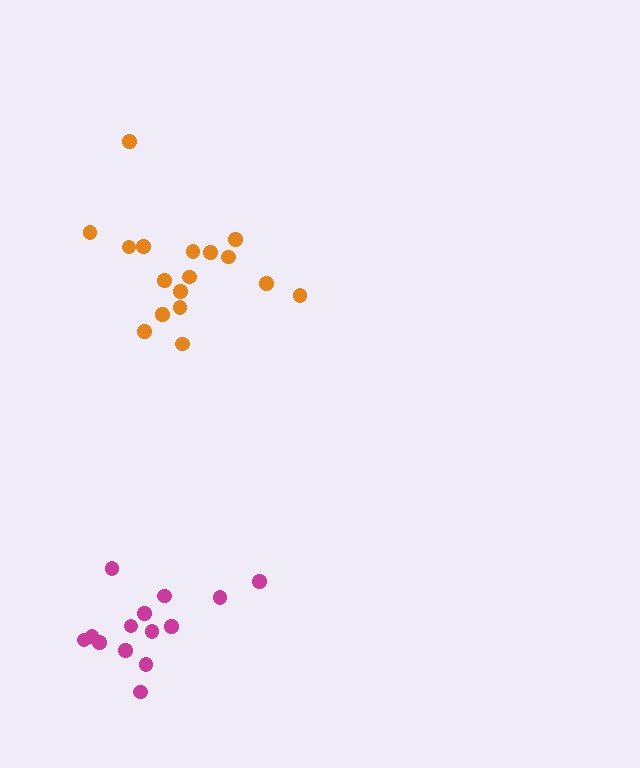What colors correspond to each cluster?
The clusters are colored: magenta, orange.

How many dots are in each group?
Group 1: 14 dots, Group 2: 17 dots (31 total).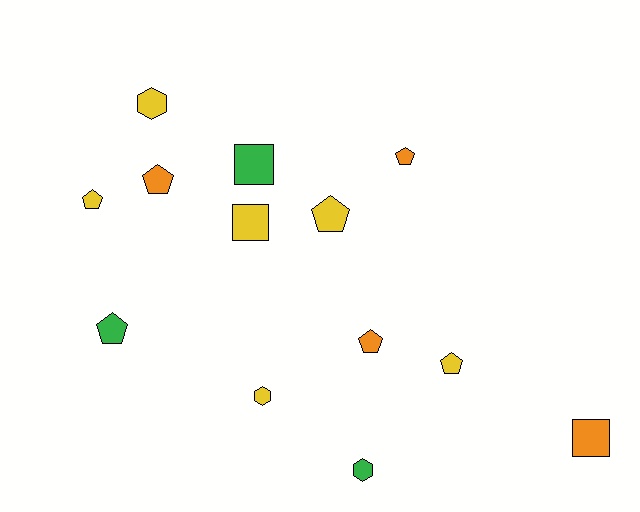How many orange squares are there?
There is 1 orange square.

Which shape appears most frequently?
Pentagon, with 7 objects.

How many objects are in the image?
There are 13 objects.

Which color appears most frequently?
Yellow, with 6 objects.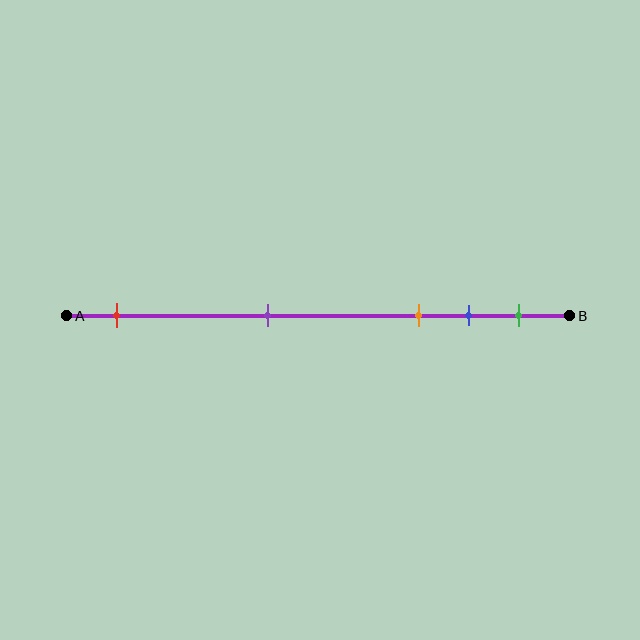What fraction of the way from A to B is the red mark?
The red mark is approximately 10% (0.1) of the way from A to B.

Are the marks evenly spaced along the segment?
No, the marks are not evenly spaced.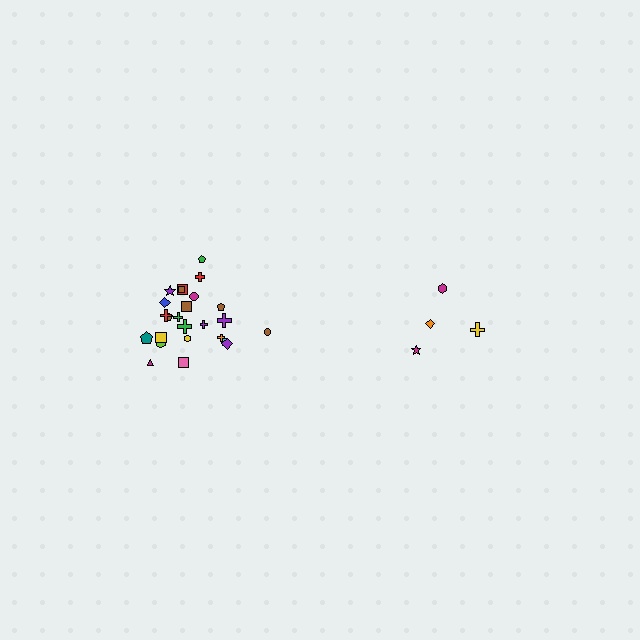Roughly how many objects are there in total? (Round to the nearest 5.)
Roughly 30 objects in total.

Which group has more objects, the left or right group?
The left group.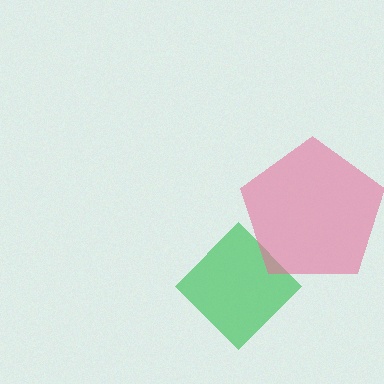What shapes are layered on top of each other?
The layered shapes are: a green diamond, a pink pentagon.